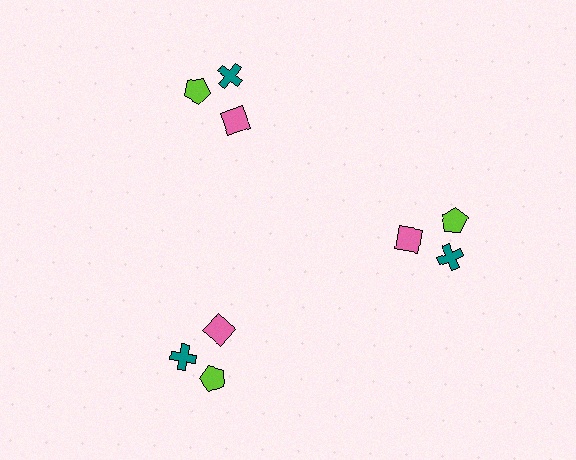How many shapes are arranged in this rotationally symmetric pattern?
There are 9 shapes, arranged in 3 groups of 3.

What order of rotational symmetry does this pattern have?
This pattern has 3-fold rotational symmetry.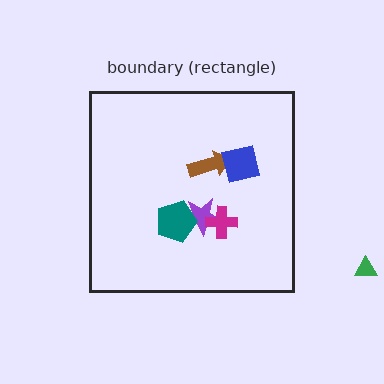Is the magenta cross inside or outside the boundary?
Inside.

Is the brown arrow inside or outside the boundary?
Inside.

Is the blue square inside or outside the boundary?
Inside.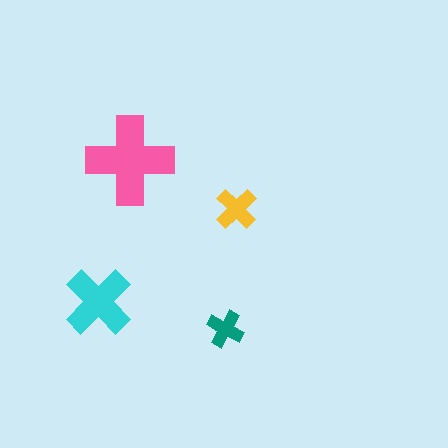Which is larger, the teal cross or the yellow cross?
The yellow one.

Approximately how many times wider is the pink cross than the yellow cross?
About 2 times wider.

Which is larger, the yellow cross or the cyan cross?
The cyan one.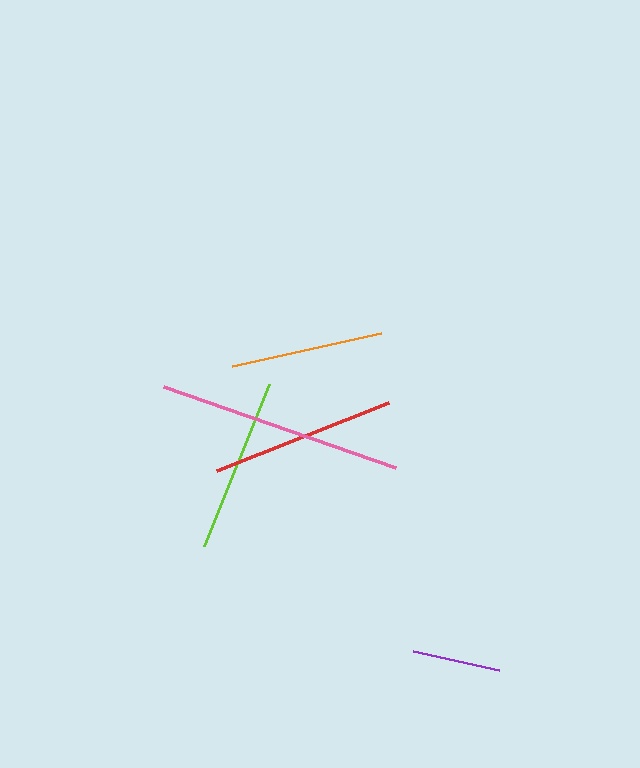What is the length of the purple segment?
The purple segment is approximately 89 pixels long.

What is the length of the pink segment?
The pink segment is approximately 246 pixels long.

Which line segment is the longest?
The pink line is the longest at approximately 246 pixels.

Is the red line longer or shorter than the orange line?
The red line is longer than the orange line.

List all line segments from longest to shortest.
From longest to shortest: pink, red, lime, orange, purple.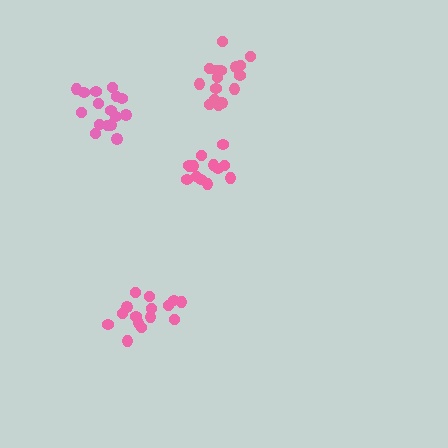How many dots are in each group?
Group 1: 14 dots, Group 2: 16 dots, Group 3: 16 dots, Group 4: 15 dots (61 total).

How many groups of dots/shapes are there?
There are 4 groups.